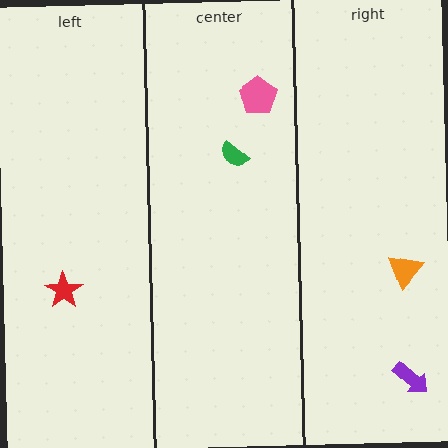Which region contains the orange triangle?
The right region.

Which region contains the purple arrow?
The right region.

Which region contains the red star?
The left region.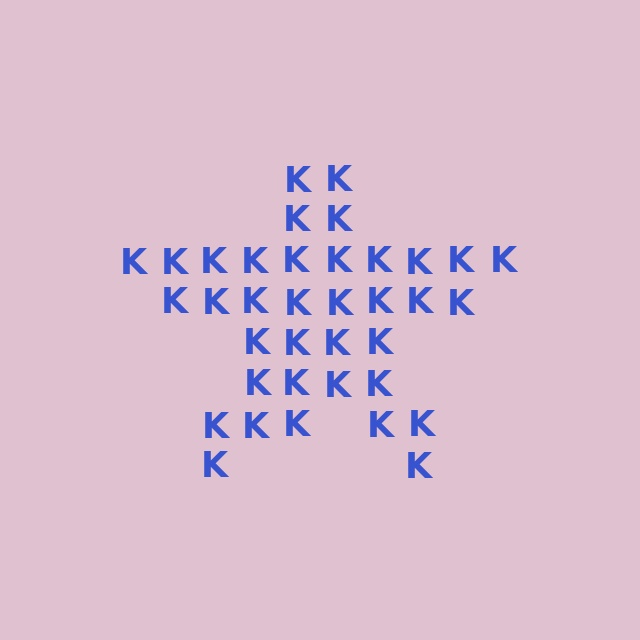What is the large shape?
The large shape is a star.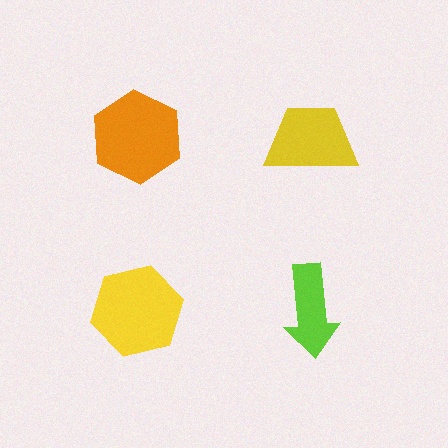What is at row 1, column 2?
A yellow trapezoid.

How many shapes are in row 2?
2 shapes.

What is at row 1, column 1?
An orange hexagon.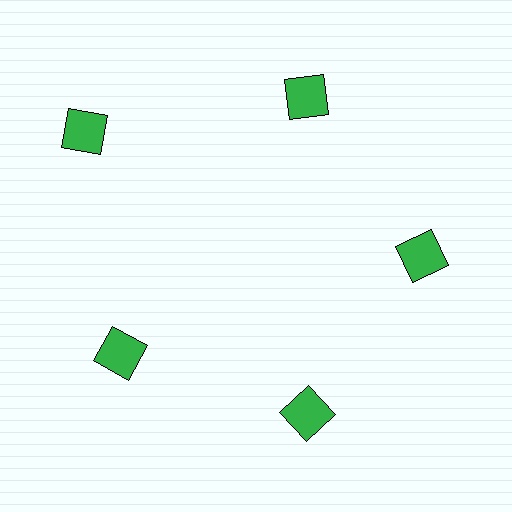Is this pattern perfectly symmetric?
No. The 5 green squares are arranged in a ring, but one element near the 10 o'clock position is pushed outward from the center, breaking the 5-fold rotational symmetry.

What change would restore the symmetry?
The symmetry would be restored by moving it inward, back onto the ring so that all 5 squares sit at equal angles and equal distance from the center.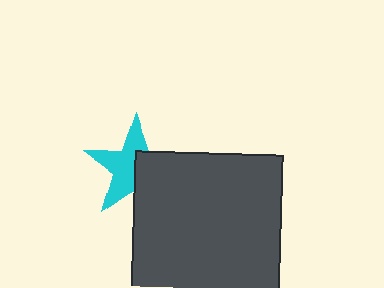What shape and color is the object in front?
The object in front is a dark gray square.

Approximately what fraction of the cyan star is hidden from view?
Roughly 43% of the cyan star is hidden behind the dark gray square.